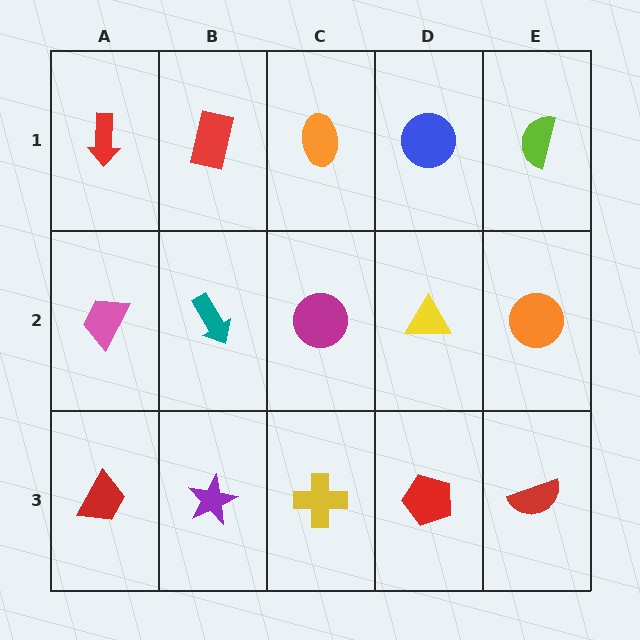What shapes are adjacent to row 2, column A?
A red arrow (row 1, column A), a red trapezoid (row 3, column A), a teal arrow (row 2, column B).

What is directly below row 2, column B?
A purple star.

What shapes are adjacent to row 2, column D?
A blue circle (row 1, column D), a red pentagon (row 3, column D), a magenta circle (row 2, column C), an orange circle (row 2, column E).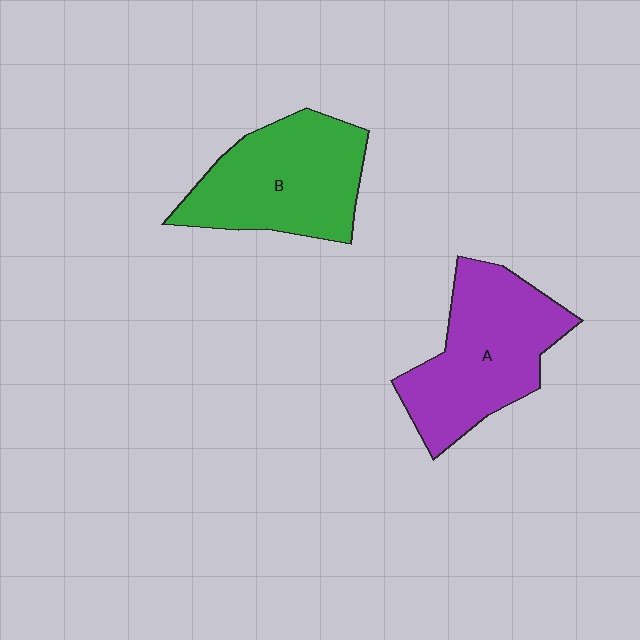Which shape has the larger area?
Shape A (purple).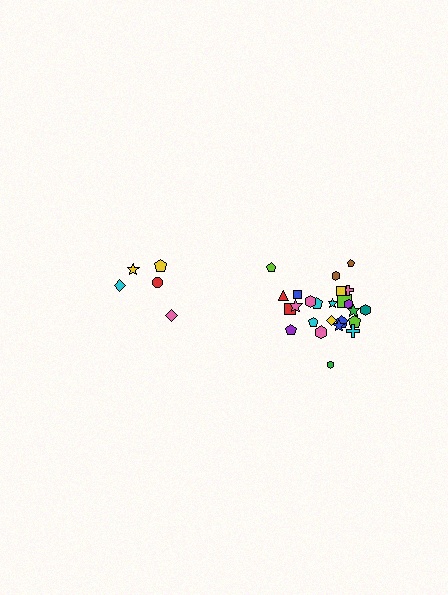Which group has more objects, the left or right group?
The right group.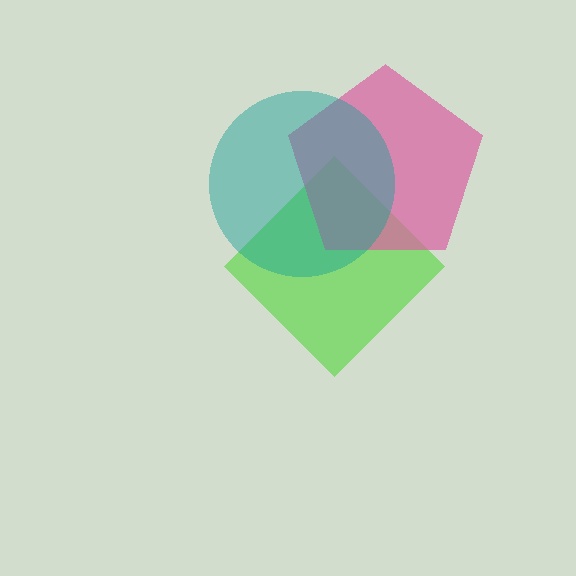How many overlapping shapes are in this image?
There are 3 overlapping shapes in the image.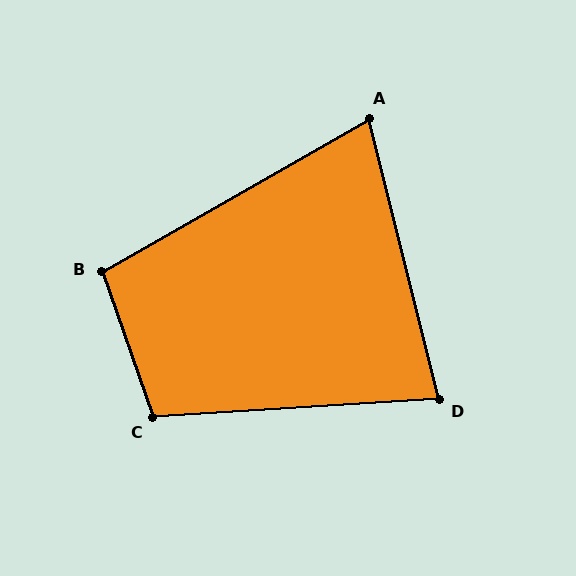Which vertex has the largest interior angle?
C, at approximately 106 degrees.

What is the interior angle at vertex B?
Approximately 100 degrees (obtuse).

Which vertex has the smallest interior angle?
A, at approximately 74 degrees.